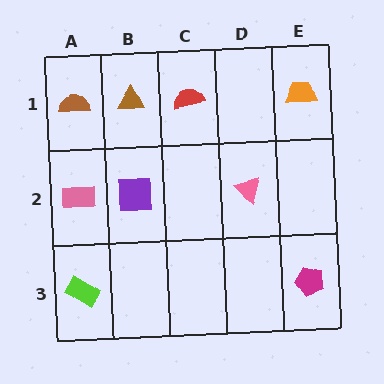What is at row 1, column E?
An orange trapezoid.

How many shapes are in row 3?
2 shapes.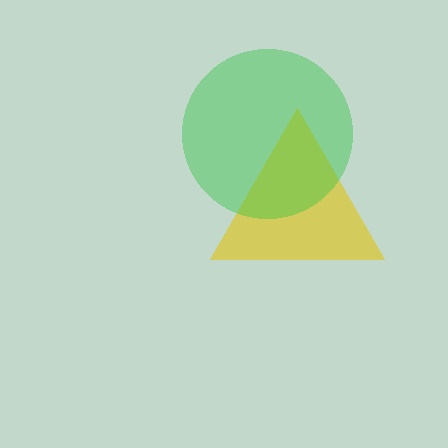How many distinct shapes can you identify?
There are 2 distinct shapes: a yellow triangle, a green circle.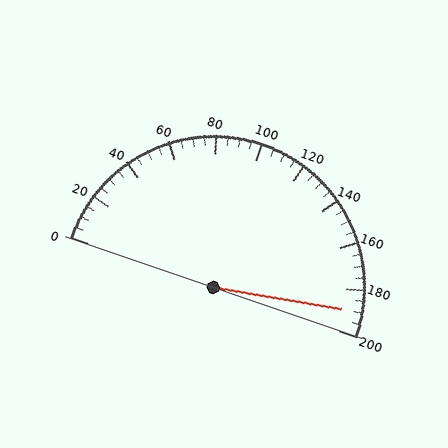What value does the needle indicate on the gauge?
The needle indicates approximately 190.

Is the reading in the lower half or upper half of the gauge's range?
The reading is in the upper half of the range (0 to 200).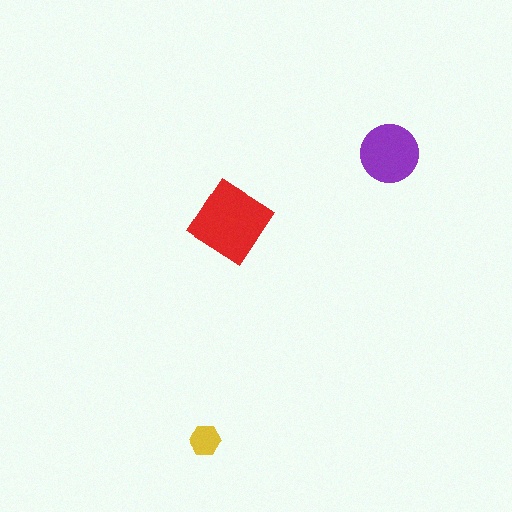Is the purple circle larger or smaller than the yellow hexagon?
Larger.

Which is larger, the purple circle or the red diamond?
The red diamond.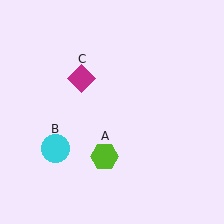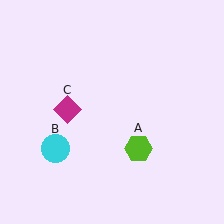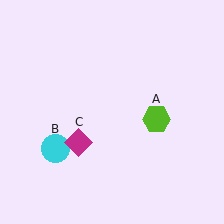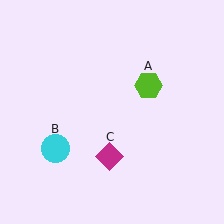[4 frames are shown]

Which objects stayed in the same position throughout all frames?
Cyan circle (object B) remained stationary.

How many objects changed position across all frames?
2 objects changed position: lime hexagon (object A), magenta diamond (object C).